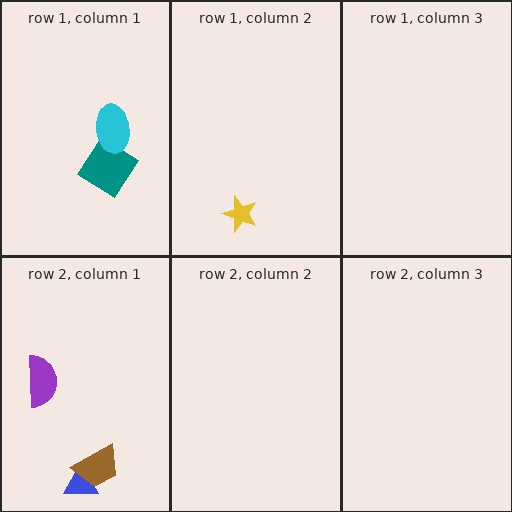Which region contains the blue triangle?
The row 2, column 1 region.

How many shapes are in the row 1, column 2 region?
1.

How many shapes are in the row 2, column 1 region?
3.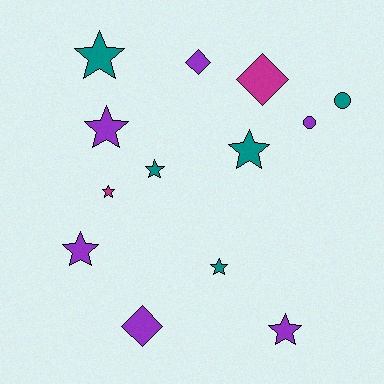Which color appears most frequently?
Purple, with 6 objects.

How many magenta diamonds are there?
There is 1 magenta diamond.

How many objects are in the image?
There are 13 objects.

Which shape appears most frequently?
Star, with 8 objects.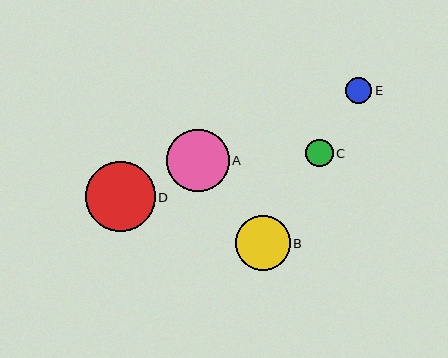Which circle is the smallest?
Circle E is the smallest with a size of approximately 26 pixels.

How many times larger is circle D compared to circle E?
Circle D is approximately 2.7 times the size of circle E.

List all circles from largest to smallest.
From largest to smallest: D, A, B, C, E.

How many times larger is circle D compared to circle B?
Circle D is approximately 1.3 times the size of circle B.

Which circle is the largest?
Circle D is the largest with a size of approximately 70 pixels.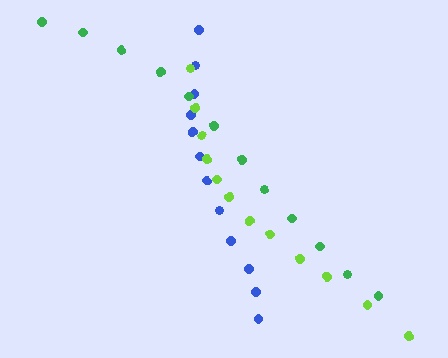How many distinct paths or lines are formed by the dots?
There are 3 distinct paths.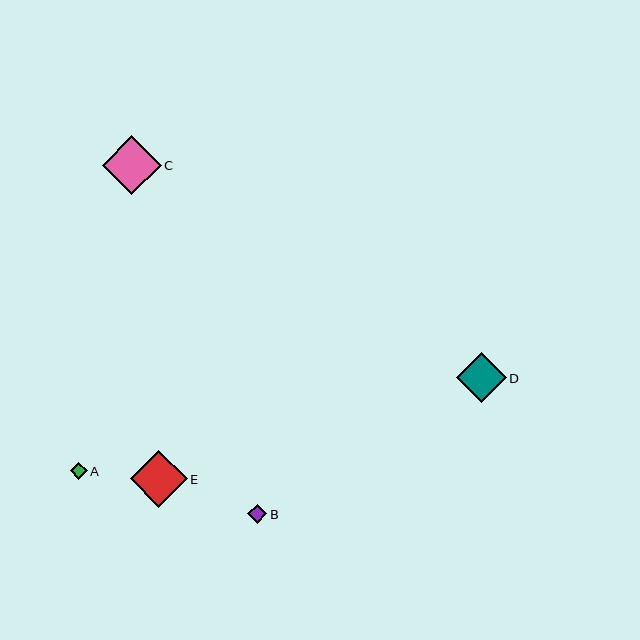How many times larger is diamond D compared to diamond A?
Diamond D is approximately 3.0 times the size of diamond A.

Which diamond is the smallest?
Diamond A is the smallest with a size of approximately 16 pixels.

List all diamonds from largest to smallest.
From largest to smallest: C, E, D, B, A.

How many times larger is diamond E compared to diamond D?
Diamond E is approximately 1.1 times the size of diamond D.